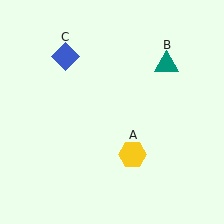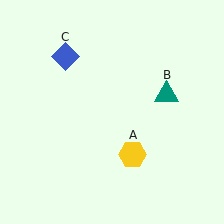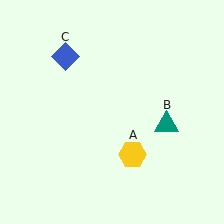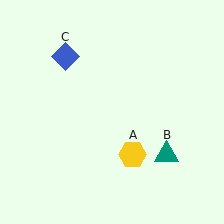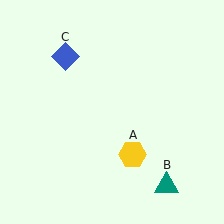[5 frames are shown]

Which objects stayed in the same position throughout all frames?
Yellow hexagon (object A) and blue diamond (object C) remained stationary.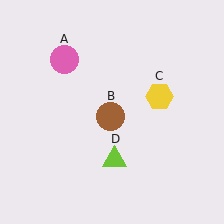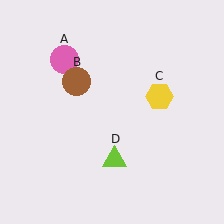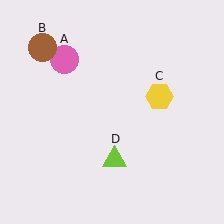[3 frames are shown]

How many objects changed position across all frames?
1 object changed position: brown circle (object B).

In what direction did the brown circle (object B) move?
The brown circle (object B) moved up and to the left.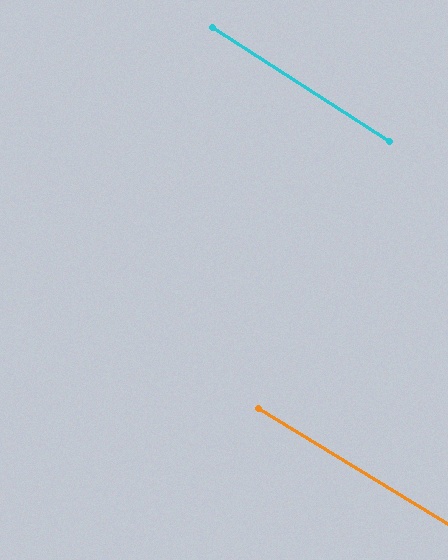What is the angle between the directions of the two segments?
Approximately 2 degrees.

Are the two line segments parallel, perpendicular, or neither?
Parallel — their directions differ by only 1.6°.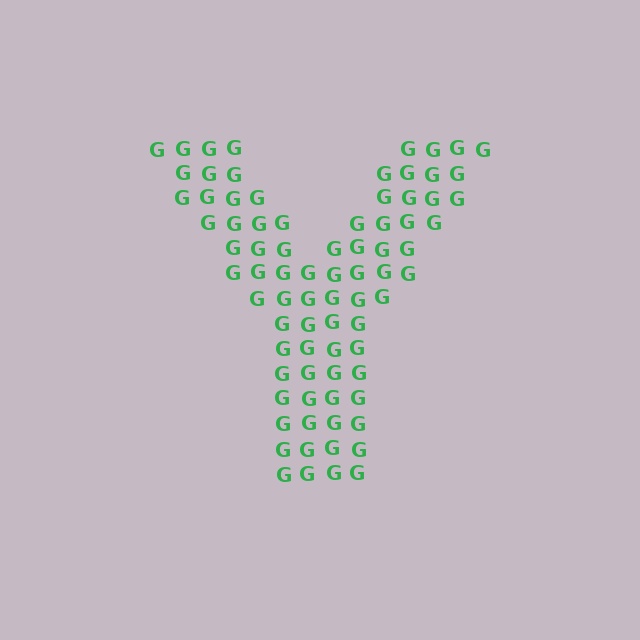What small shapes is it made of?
It is made of small letter G's.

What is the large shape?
The large shape is the letter Y.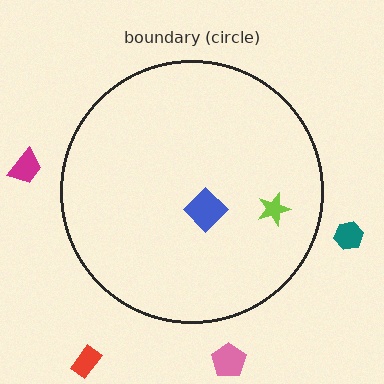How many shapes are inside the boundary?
2 inside, 4 outside.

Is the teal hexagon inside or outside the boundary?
Outside.